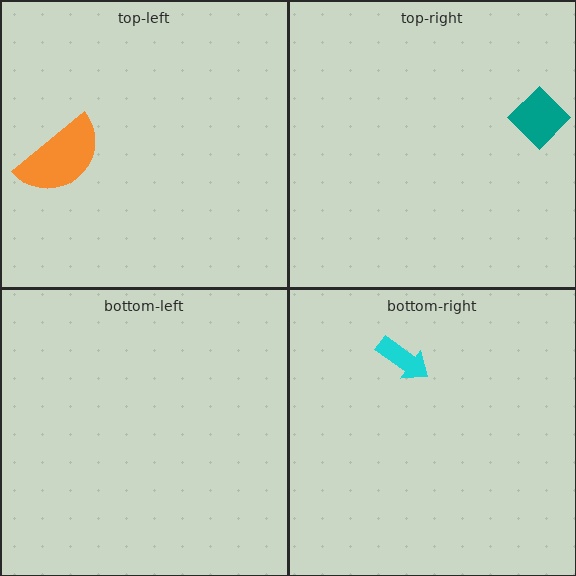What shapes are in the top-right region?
The teal diamond.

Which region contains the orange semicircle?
The top-left region.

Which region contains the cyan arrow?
The bottom-right region.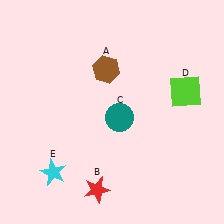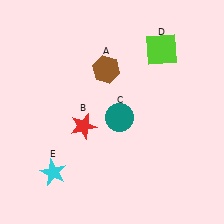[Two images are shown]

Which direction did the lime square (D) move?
The lime square (D) moved up.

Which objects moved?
The objects that moved are: the red star (B), the lime square (D).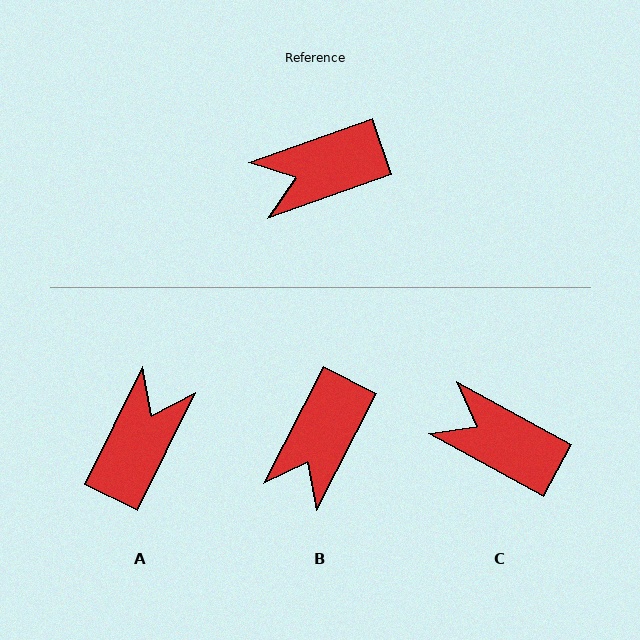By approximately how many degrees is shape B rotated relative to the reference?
Approximately 43 degrees counter-clockwise.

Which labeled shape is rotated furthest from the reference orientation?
A, about 136 degrees away.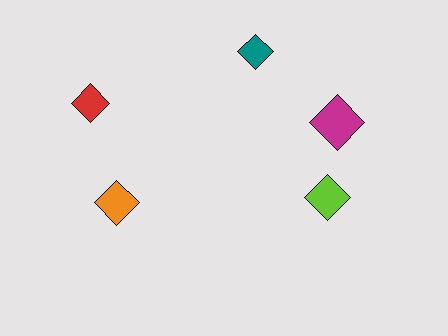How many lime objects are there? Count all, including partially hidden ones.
There is 1 lime object.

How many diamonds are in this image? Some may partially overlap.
There are 5 diamonds.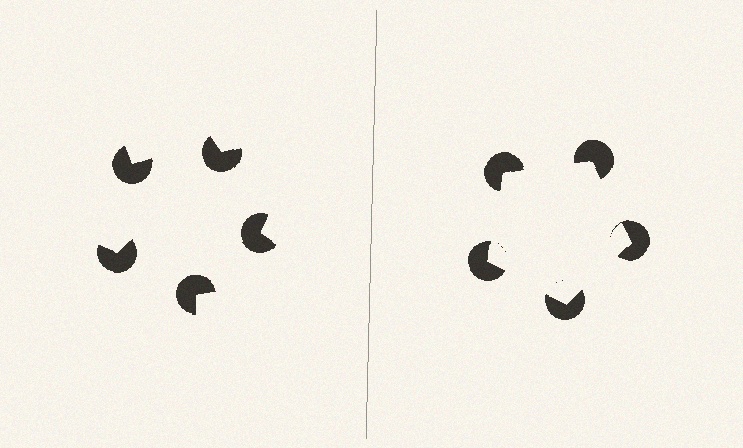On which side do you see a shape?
An illusory pentagon appears on the right side. On the left side the wedge cuts are rotated, so no coherent shape forms.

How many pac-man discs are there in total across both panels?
10 — 5 on each side.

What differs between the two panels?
The pac-man discs are positioned identically on both sides; only the wedge orientations differ. On the right they align to a pentagon; on the left they are misaligned.